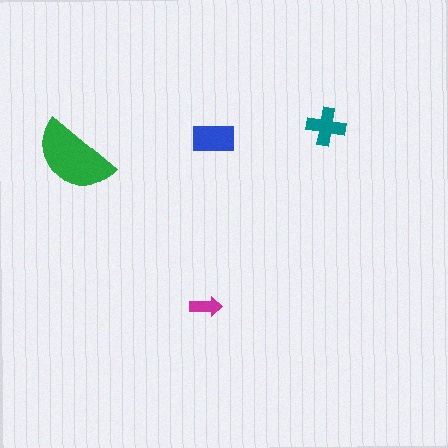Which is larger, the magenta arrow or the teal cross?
The teal cross.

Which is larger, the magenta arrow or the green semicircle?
The green semicircle.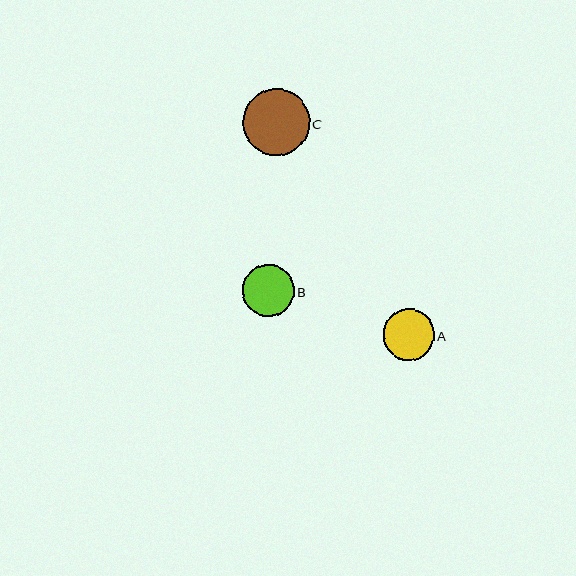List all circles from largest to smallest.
From largest to smallest: C, B, A.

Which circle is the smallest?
Circle A is the smallest with a size of approximately 51 pixels.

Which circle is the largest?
Circle C is the largest with a size of approximately 67 pixels.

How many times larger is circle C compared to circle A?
Circle C is approximately 1.3 times the size of circle A.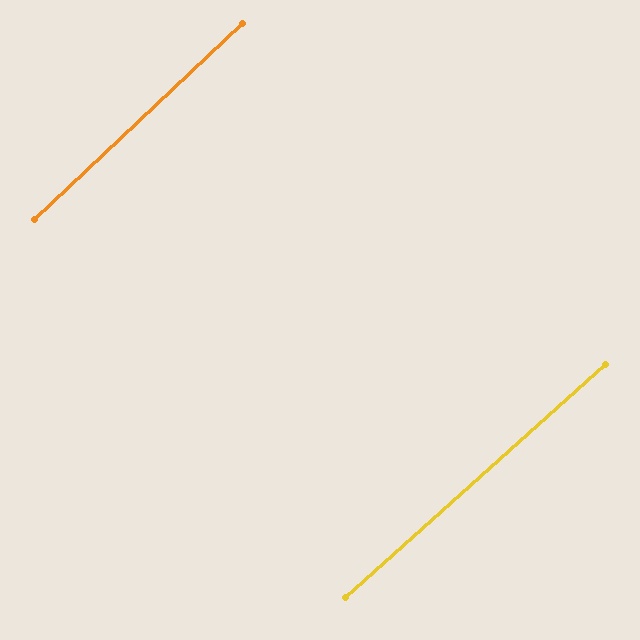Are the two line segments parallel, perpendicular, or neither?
Parallel — their directions differ by only 1.6°.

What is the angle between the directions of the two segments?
Approximately 2 degrees.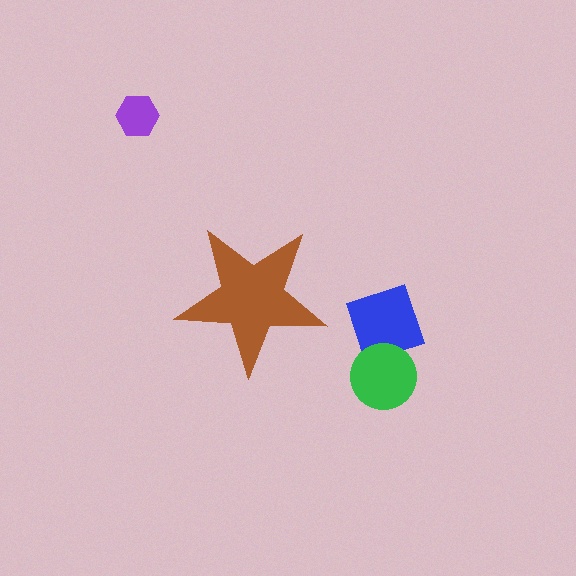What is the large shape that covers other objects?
A brown star.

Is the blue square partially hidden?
No, the blue square is fully visible.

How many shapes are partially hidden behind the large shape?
0 shapes are partially hidden.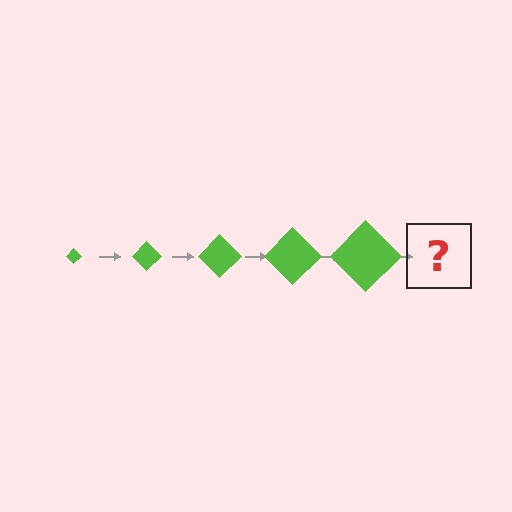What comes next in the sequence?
The next element should be a lime diamond, larger than the previous one.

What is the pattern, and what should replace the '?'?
The pattern is that the diamond gets progressively larger each step. The '?' should be a lime diamond, larger than the previous one.